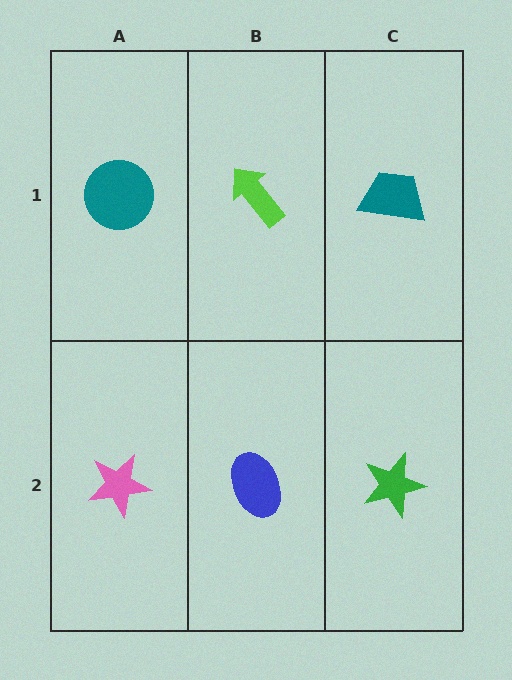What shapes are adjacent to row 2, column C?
A teal trapezoid (row 1, column C), a blue ellipse (row 2, column B).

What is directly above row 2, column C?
A teal trapezoid.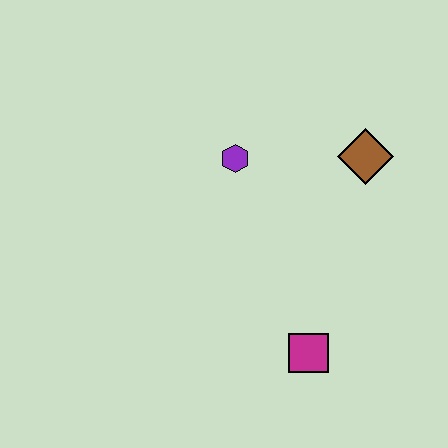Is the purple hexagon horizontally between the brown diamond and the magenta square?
No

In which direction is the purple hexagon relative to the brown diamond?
The purple hexagon is to the left of the brown diamond.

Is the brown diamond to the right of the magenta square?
Yes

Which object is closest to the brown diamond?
The purple hexagon is closest to the brown diamond.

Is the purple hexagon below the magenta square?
No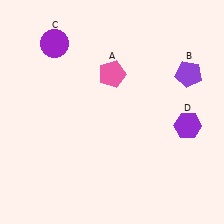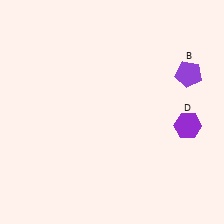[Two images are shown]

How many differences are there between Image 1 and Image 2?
There are 2 differences between the two images.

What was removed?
The pink pentagon (A), the purple circle (C) were removed in Image 2.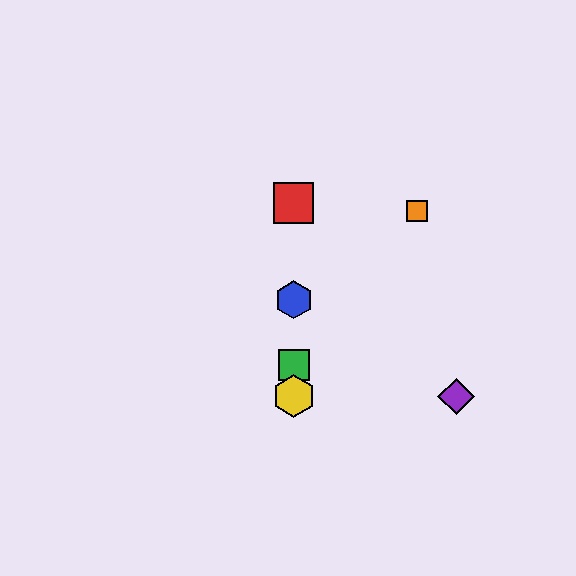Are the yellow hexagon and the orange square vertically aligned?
No, the yellow hexagon is at x≈294 and the orange square is at x≈417.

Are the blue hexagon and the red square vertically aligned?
Yes, both are at x≈294.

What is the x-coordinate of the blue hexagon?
The blue hexagon is at x≈294.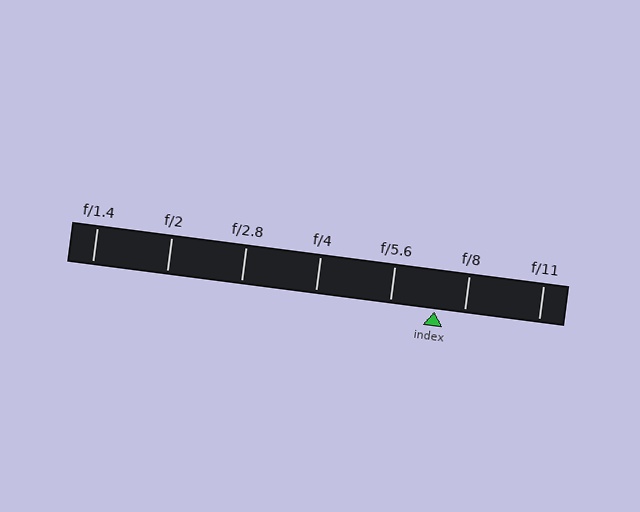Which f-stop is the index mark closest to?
The index mark is closest to f/8.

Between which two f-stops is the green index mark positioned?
The index mark is between f/5.6 and f/8.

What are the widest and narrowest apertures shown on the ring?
The widest aperture shown is f/1.4 and the narrowest is f/11.